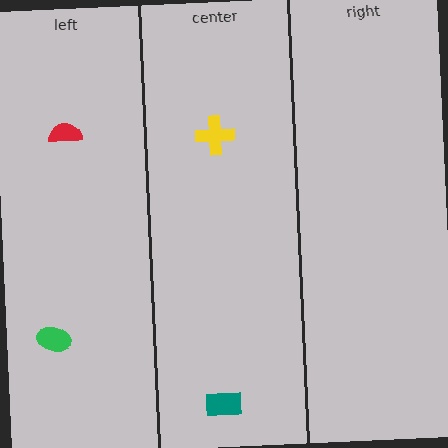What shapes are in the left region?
The green ellipse, the red semicircle.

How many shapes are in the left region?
2.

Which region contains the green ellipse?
The left region.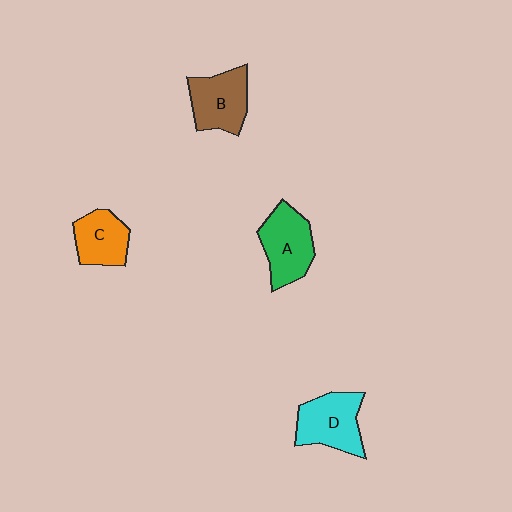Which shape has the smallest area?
Shape C (orange).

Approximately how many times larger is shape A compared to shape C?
Approximately 1.3 times.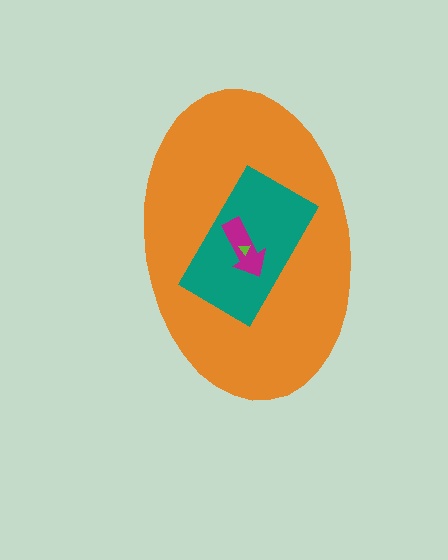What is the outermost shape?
The orange ellipse.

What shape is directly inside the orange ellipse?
The teal rectangle.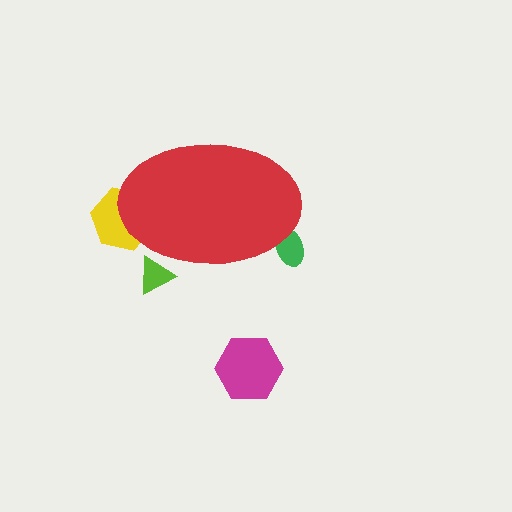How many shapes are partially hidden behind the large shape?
3 shapes are partially hidden.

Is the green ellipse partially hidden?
Yes, the green ellipse is partially hidden behind the red ellipse.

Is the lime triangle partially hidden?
Yes, the lime triangle is partially hidden behind the red ellipse.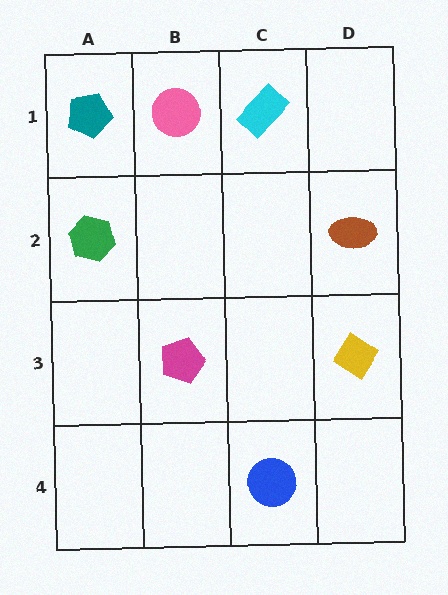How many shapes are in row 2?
2 shapes.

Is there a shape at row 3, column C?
No, that cell is empty.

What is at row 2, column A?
A green hexagon.